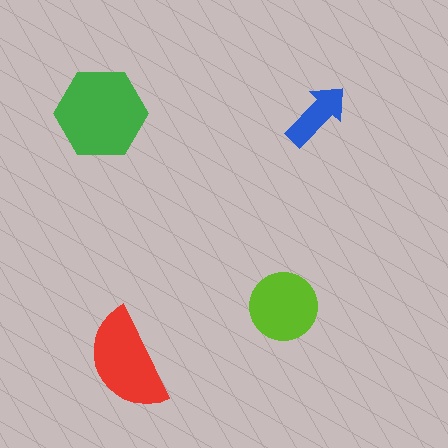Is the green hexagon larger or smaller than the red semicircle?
Larger.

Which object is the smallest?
The blue arrow.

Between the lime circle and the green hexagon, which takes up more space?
The green hexagon.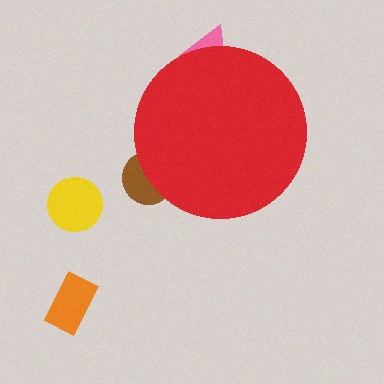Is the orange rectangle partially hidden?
No, the orange rectangle is fully visible.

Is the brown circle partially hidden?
Yes, the brown circle is partially hidden behind the red circle.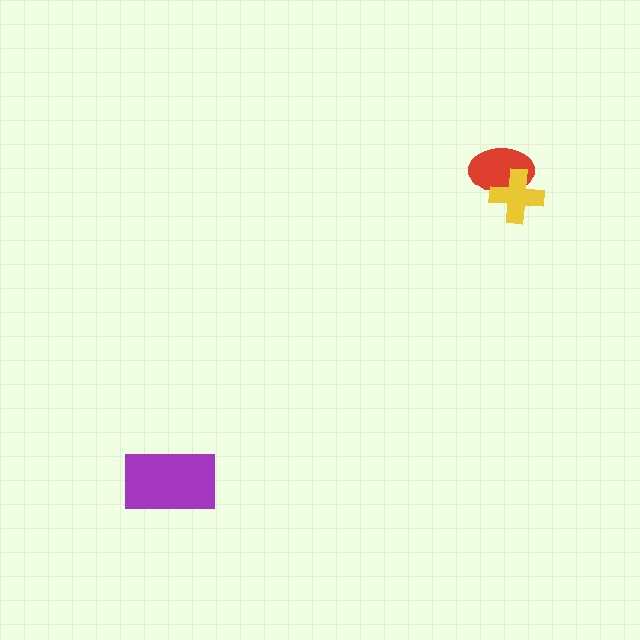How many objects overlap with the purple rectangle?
0 objects overlap with the purple rectangle.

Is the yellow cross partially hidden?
No, no other shape covers it.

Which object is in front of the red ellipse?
The yellow cross is in front of the red ellipse.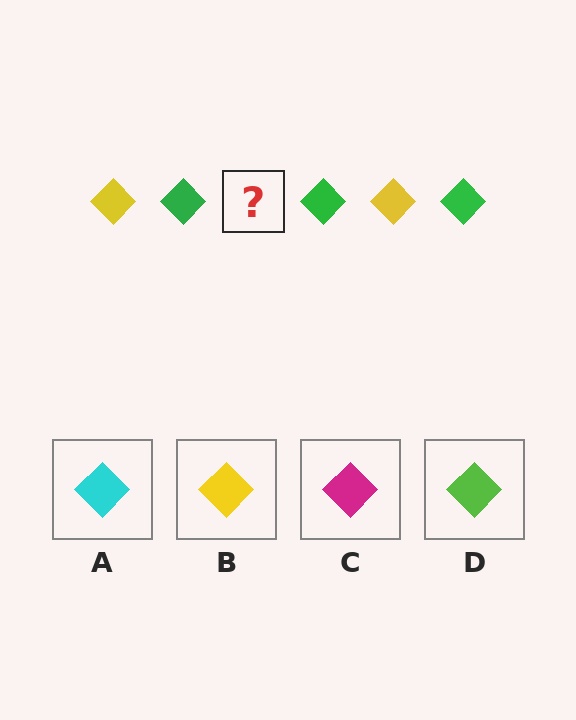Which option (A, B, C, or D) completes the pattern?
B.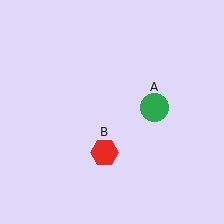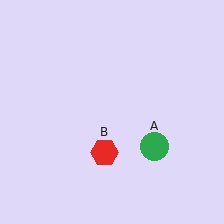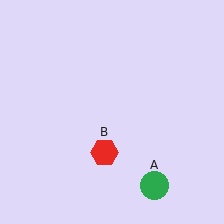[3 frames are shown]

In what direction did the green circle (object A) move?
The green circle (object A) moved down.